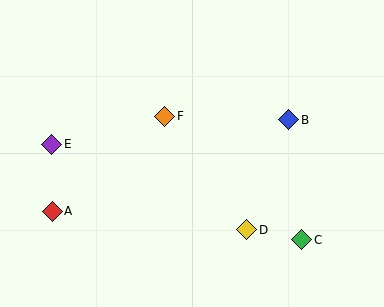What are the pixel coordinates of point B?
Point B is at (289, 120).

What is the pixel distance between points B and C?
The distance between B and C is 121 pixels.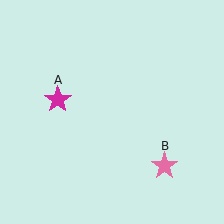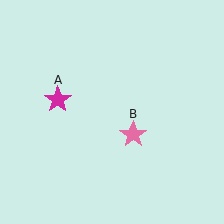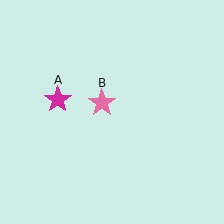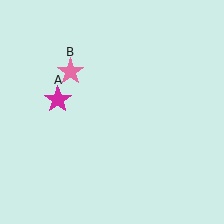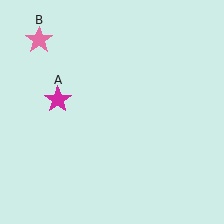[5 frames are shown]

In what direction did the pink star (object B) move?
The pink star (object B) moved up and to the left.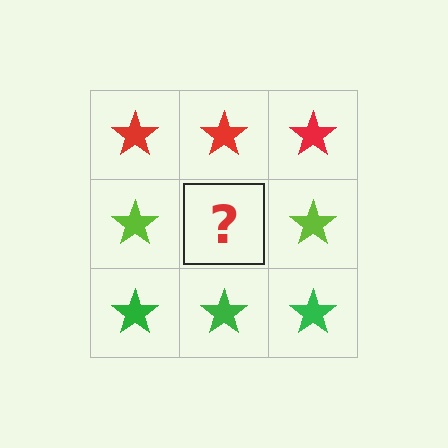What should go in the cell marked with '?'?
The missing cell should contain a lime star.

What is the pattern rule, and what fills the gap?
The rule is that each row has a consistent color. The gap should be filled with a lime star.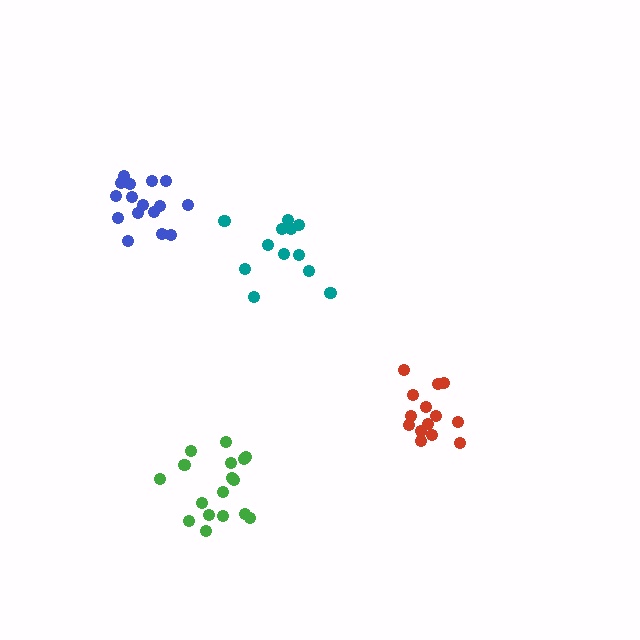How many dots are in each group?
Group 1: 12 dots, Group 2: 16 dots, Group 3: 14 dots, Group 4: 17 dots (59 total).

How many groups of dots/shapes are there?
There are 4 groups.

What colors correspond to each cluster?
The clusters are colored: teal, blue, red, green.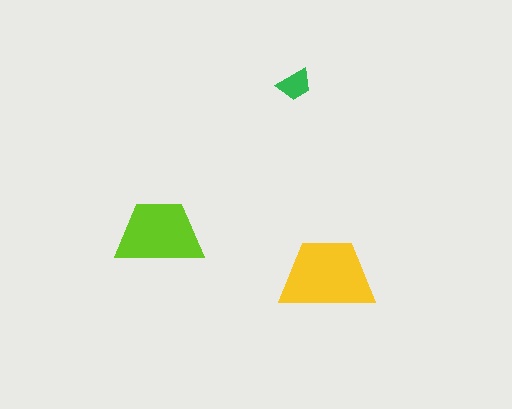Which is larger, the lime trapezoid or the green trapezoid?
The lime one.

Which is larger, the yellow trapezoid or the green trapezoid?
The yellow one.